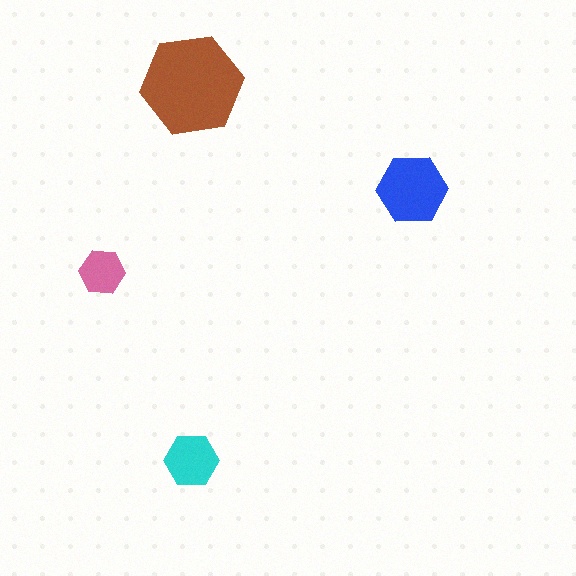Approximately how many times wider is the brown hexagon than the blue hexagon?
About 1.5 times wider.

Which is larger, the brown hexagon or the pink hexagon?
The brown one.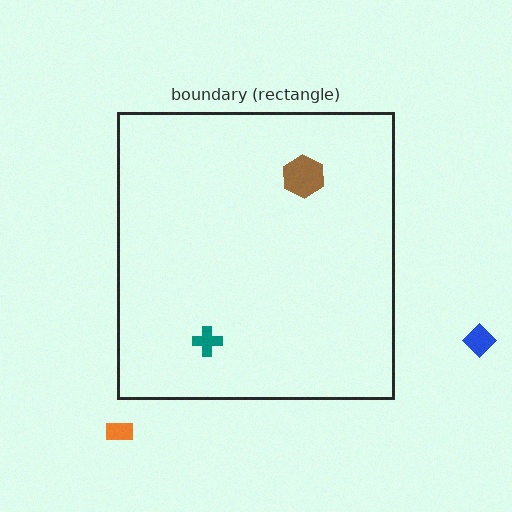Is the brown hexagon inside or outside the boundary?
Inside.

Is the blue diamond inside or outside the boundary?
Outside.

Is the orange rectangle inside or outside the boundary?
Outside.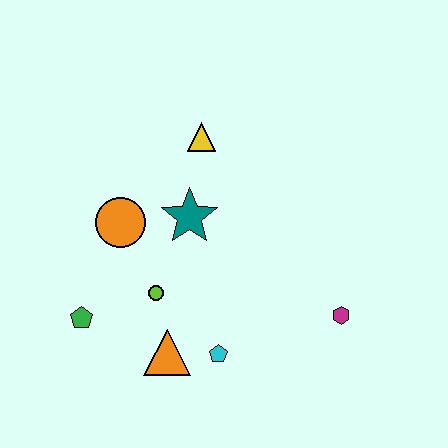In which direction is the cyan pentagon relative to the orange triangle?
The cyan pentagon is to the right of the orange triangle.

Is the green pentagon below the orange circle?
Yes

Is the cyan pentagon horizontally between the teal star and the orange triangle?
No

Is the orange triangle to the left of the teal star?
Yes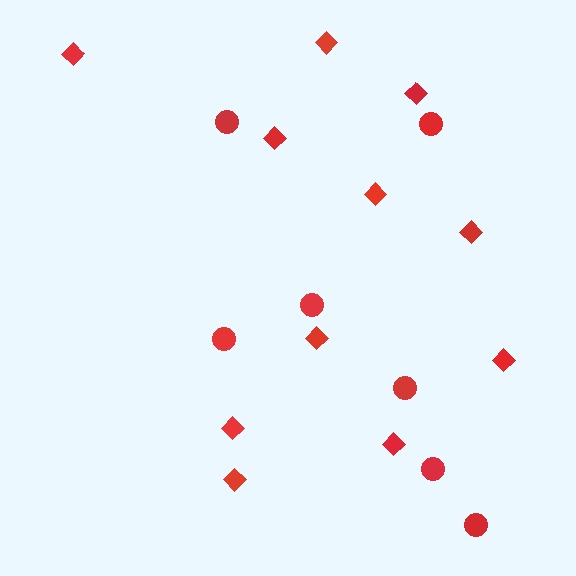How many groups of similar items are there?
There are 2 groups: one group of diamonds (11) and one group of circles (7).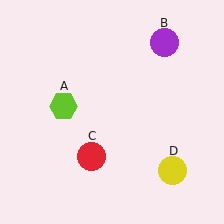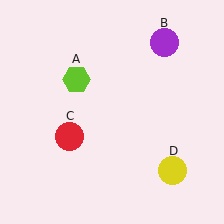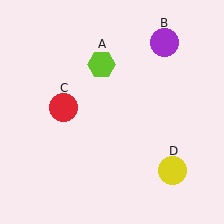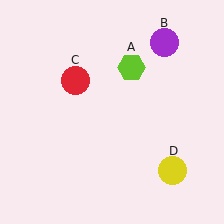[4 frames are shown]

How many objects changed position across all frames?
2 objects changed position: lime hexagon (object A), red circle (object C).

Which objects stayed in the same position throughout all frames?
Purple circle (object B) and yellow circle (object D) remained stationary.